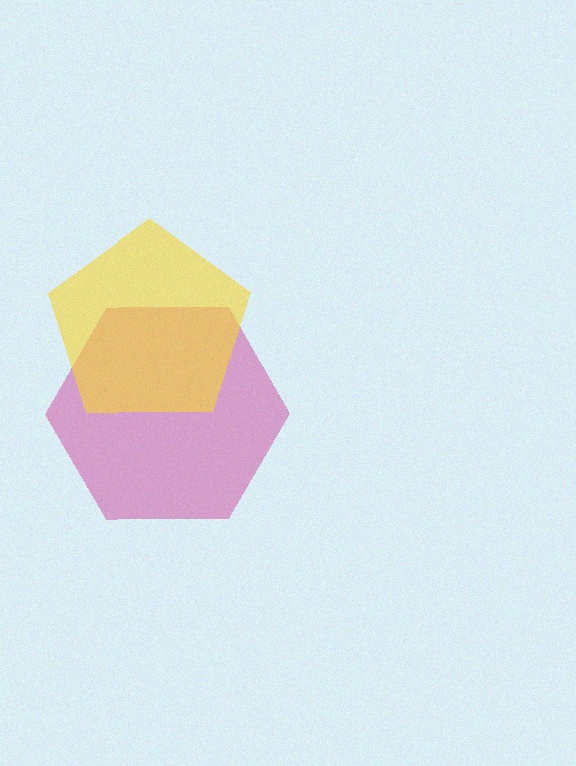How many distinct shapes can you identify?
There are 2 distinct shapes: a magenta hexagon, a yellow pentagon.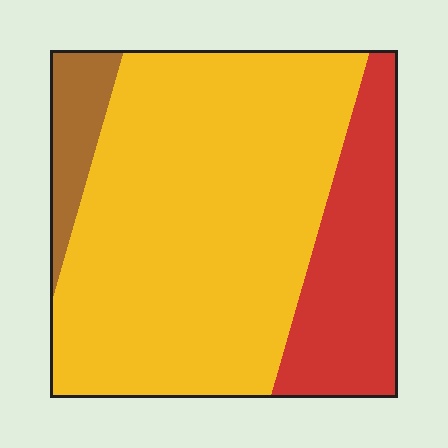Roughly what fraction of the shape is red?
Red covers 22% of the shape.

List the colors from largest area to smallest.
From largest to smallest: yellow, red, brown.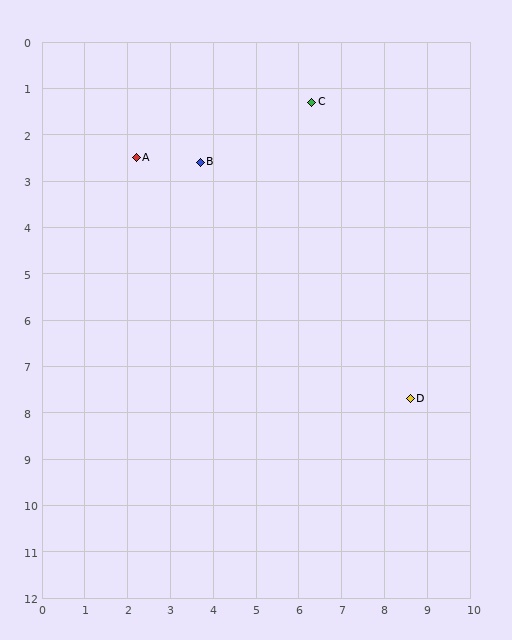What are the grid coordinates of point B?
Point B is at approximately (3.7, 2.6).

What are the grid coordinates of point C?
Point C is at approximately (6.3, 1.3).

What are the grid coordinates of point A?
Point A is at approximately (2.2, 2.5).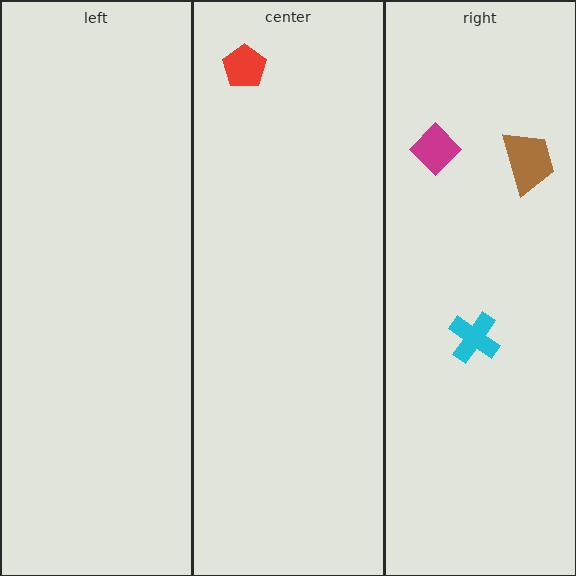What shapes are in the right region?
The magenta diamond, the cyan cross, the brown trapezoid.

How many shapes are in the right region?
3.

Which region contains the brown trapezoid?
The right region.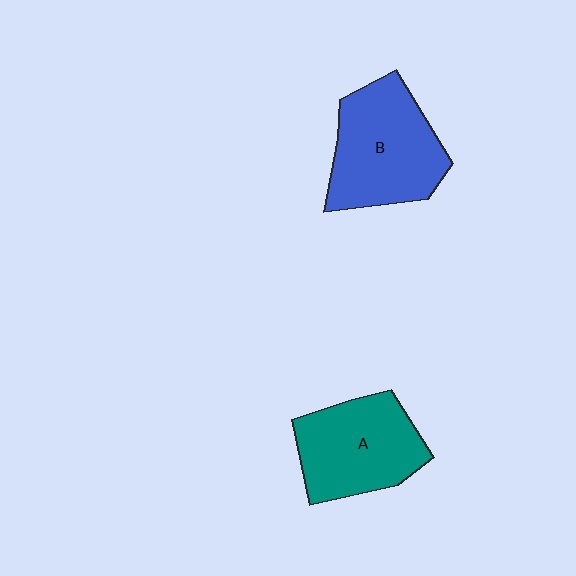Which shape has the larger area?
Shape B (blue).